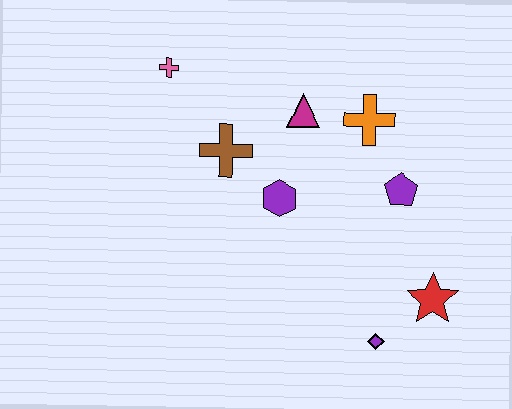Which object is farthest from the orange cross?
The purple diamond is farthest from the orange cross.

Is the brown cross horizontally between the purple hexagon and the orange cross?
No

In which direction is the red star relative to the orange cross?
The red star is below the orange cross.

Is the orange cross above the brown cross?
Yes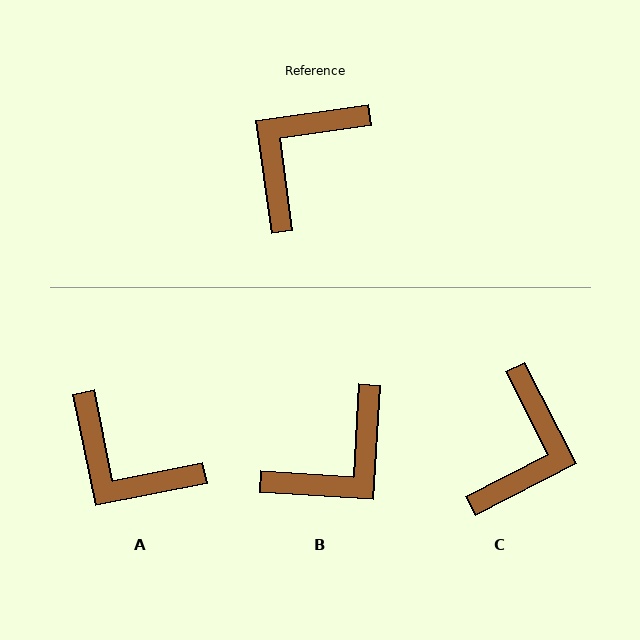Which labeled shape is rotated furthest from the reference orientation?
B, about 169 degrees away.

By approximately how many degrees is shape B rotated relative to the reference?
Approximately 169 degrees counter-clockwise.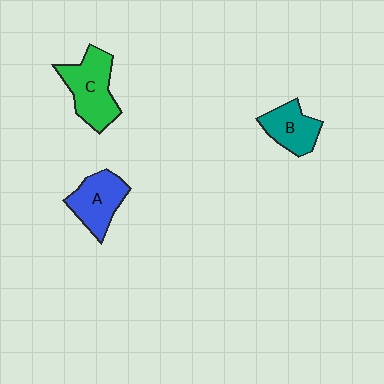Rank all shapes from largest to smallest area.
From largest to smallest: C (green), A (blue), B (teal).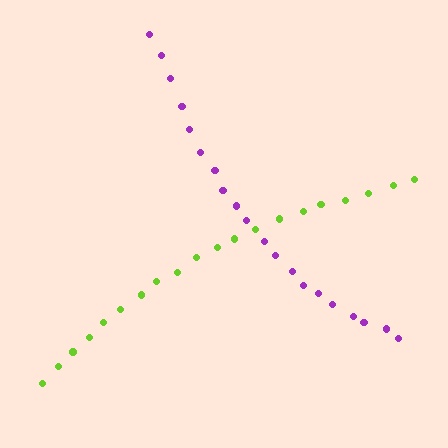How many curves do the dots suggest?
There are 2 distinct paths.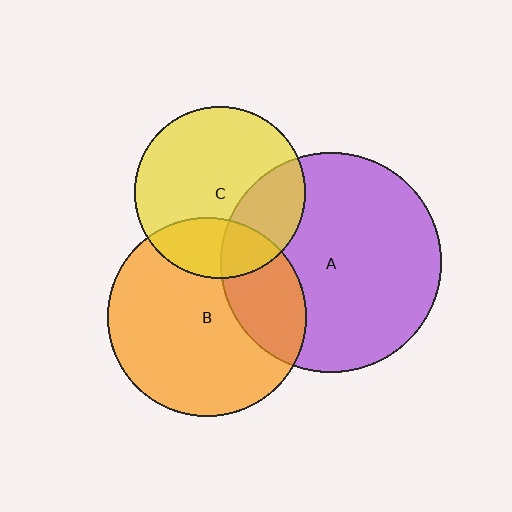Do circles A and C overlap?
Yes.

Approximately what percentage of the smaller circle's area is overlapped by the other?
Approximately 30%.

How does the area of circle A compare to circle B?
Approximately 1.2 times.